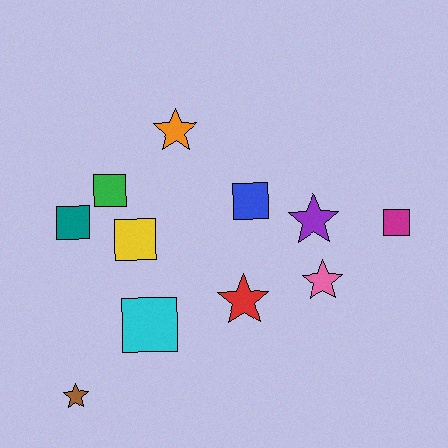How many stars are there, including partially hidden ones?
There are 5 stars.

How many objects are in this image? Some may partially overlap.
There are 11 objects.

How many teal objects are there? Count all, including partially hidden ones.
There is 1 teal object.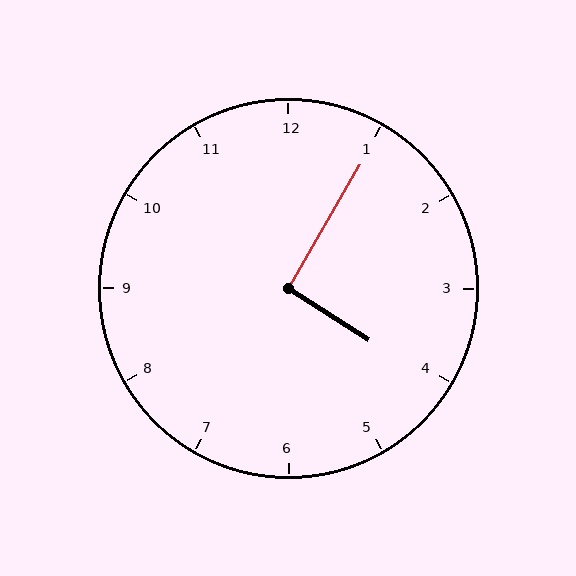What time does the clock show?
4:05.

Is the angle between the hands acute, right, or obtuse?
It is right.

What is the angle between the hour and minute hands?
Approximately 92 degrees.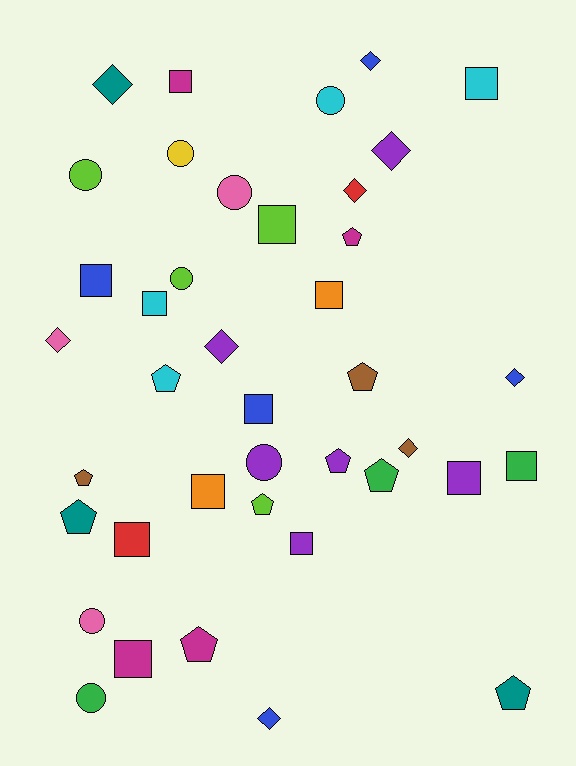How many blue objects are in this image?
There are 5 blue objects.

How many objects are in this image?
There are 40 objects.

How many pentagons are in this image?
There are 10 pentagons.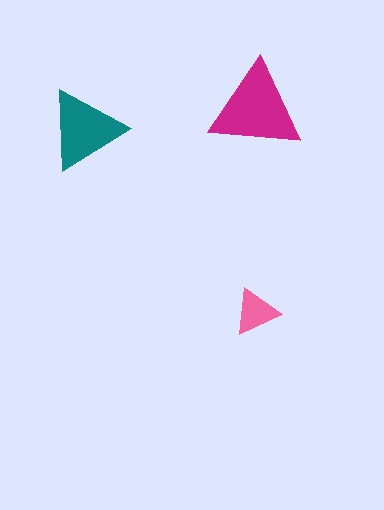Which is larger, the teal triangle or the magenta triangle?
The magenta one.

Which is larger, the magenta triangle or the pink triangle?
The magenta one.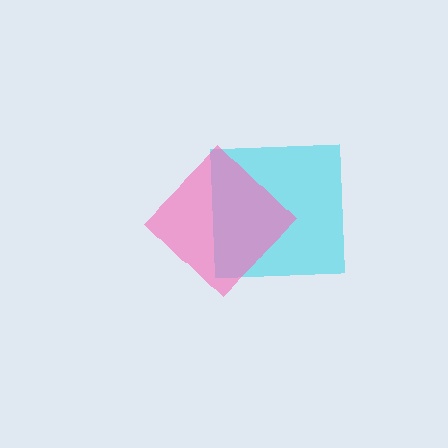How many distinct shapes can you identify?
There are 2 distinct shapes: a cyan square, a pink diamond.